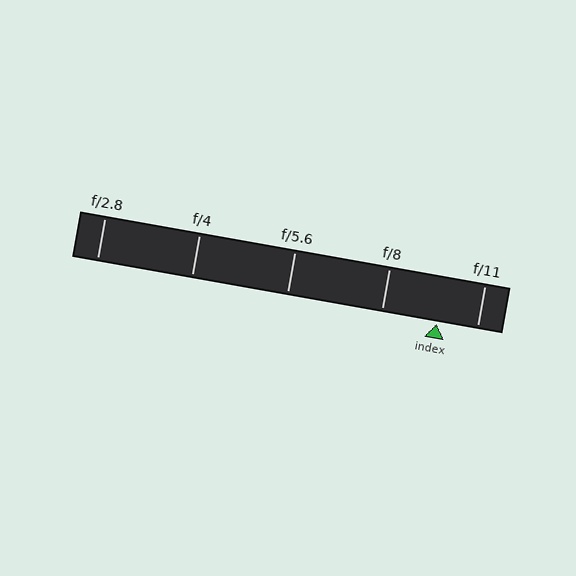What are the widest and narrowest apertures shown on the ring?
The widest aperture shown is f/2.8 and the narrowest is f/11.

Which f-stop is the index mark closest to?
The index mark is closest to f/11.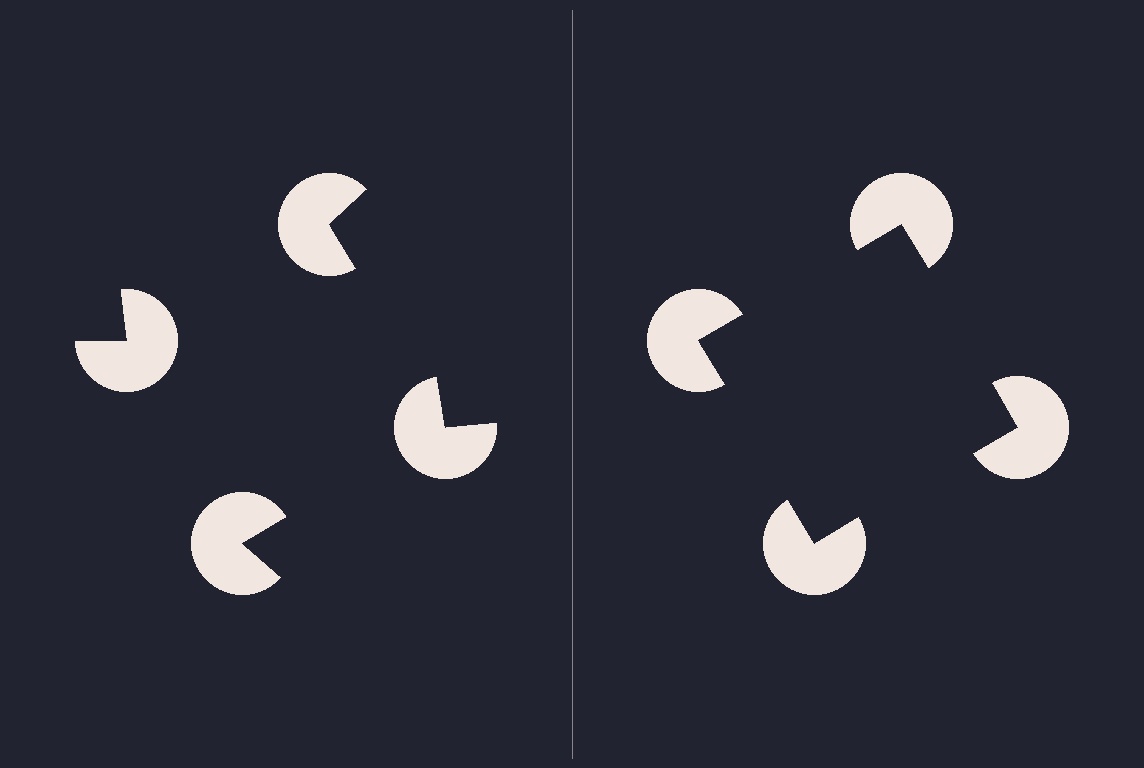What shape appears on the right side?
An illusory square.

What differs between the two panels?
The pac-man discs are positioned identically on both sides; only the wedge orientations differ. On the right they align to a square; on the left they are misaligned.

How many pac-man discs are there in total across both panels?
8 — 4 on each side.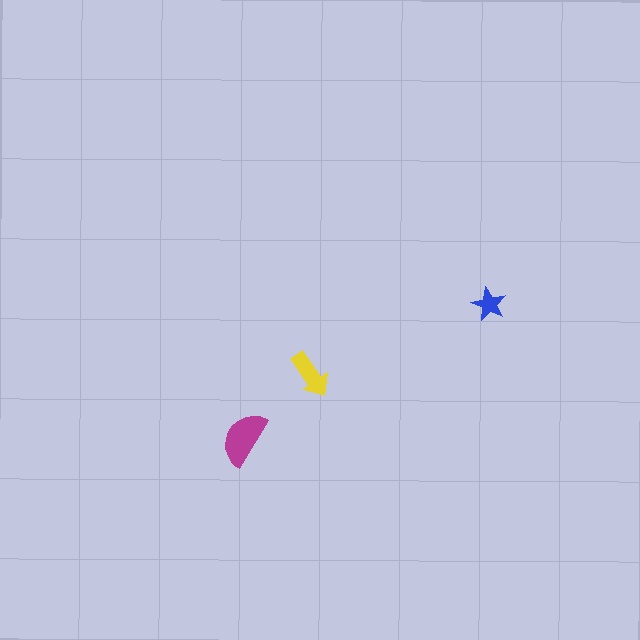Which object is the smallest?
The blue star.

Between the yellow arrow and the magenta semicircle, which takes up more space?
The magenta semicircle.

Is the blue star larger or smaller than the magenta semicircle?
Smaller.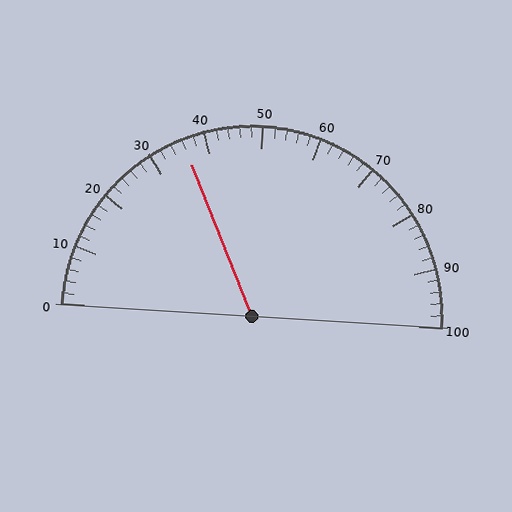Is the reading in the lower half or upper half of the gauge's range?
The reading is in the lower half of the range (0 to 100).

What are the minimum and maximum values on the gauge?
The gauge ranges from 0 to 100.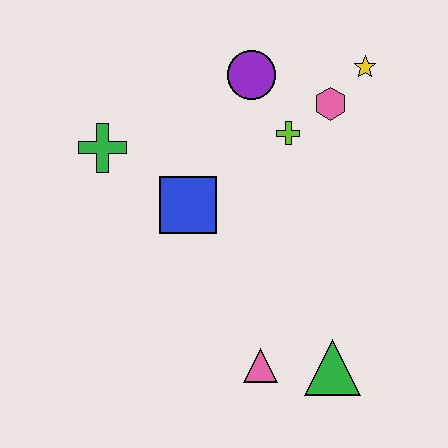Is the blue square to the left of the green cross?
No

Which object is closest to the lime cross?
The pink hexagon is closest to the lime cross.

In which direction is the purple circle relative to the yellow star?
The purple circle is to the left of the yellow star.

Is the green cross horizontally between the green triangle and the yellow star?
No